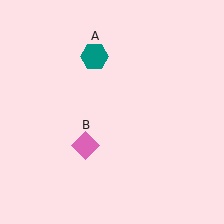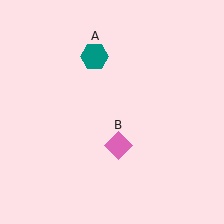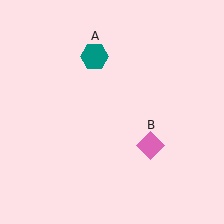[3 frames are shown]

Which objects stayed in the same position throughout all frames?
Teal hexagon (object A) remained stationary.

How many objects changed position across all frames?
1 object changed position: pink diamond (object B).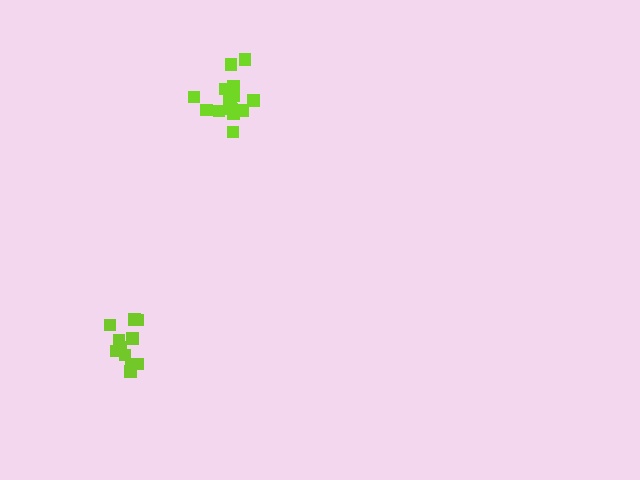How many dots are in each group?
Group 1: 11 dots, Group 2: 15 dots (26 total).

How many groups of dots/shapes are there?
There are 2 groups.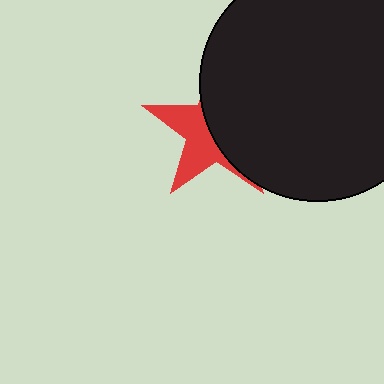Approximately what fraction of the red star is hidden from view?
Roughly 58% of the red star is hidden behind the black circle.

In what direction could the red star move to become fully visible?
The red star could move left. That would shift it out from behind the black circle entirely.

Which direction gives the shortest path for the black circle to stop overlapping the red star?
Moving right gives the shortest separation.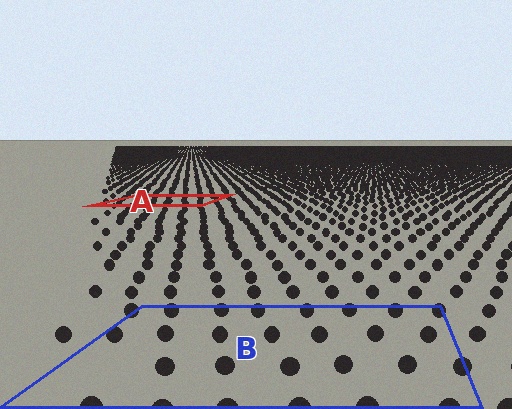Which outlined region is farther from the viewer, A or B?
Region A is farther from the viewer — the texture elements inside it appear smaller and more densely packed.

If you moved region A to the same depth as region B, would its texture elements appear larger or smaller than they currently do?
They would appear larger. At a closer depth, the same texture elements are projected at a bigger on-screen size.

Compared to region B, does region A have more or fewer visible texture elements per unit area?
Region A has more texture elements per unit area — they are packed more densely because it is farther away.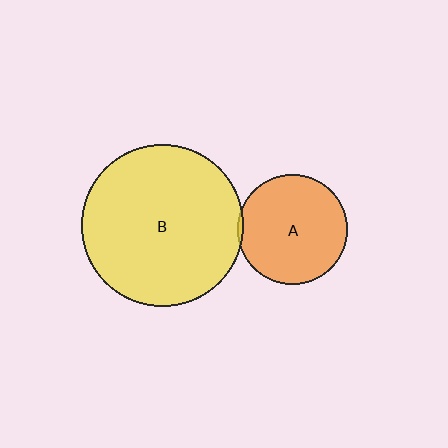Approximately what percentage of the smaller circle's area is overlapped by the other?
Approximately 5%.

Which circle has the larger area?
Circle B (yellow).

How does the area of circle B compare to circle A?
Approximately 2.2 times.